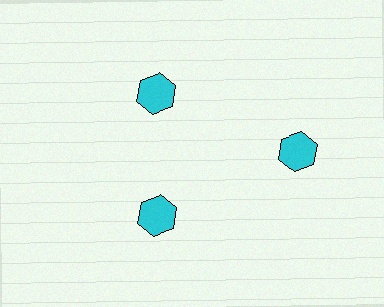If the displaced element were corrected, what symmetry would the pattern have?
It would have 3-fold rotational symmetry — the pattern would map onto itself every 120 degrees.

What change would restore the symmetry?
The symmetry would be restored by moving it inward, back onto the ring so that all 3 hexagons sit at equal angles and equal distance from the center.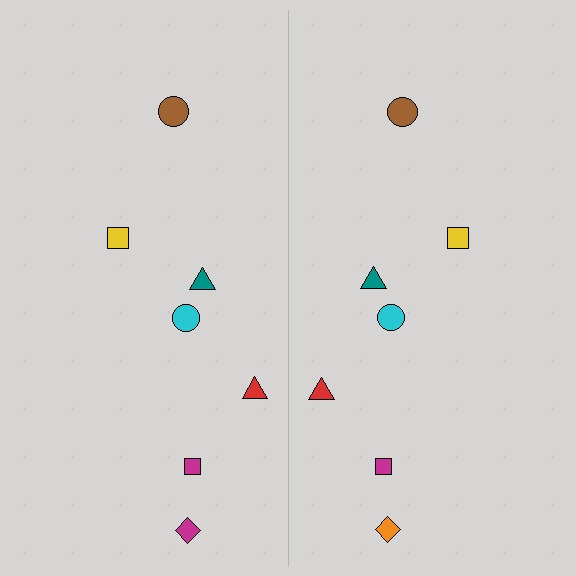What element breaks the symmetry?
The orange diamond on the right side breaks the symmetry — its mirror counterpart is magenta.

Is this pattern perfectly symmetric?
No, the pattern is not perfectly symmetric. The orange diamond on the right side breaks the symmetry — its mirror counterpart is magenta.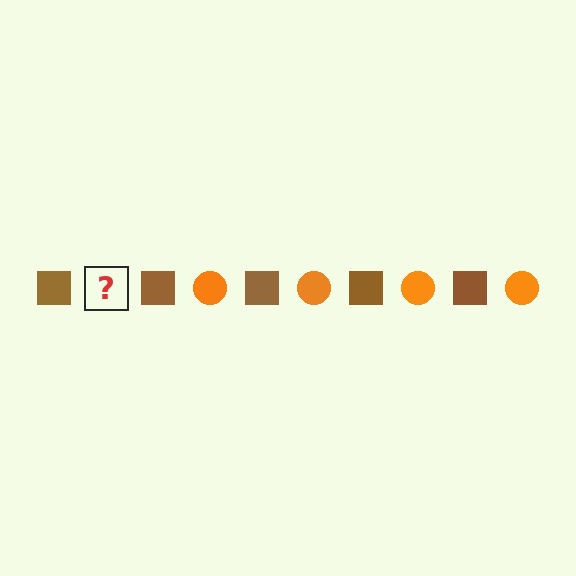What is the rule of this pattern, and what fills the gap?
The rule is that the pattern alternates between brown square and orange circle. The gap should be filled with an orange circle.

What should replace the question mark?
The question mark should be replaced with an orange circle.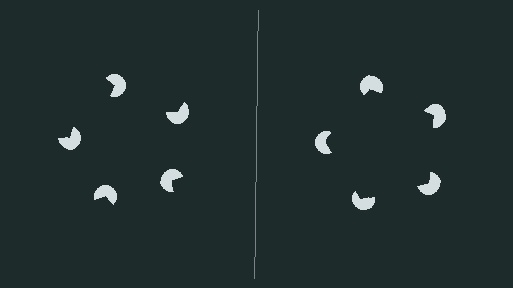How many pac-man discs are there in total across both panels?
10 — 5 on each side.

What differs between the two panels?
The pac-man discs are positioned identically on both sides; only the wedge orientations differ. On the right they align to a pentagon; on the left they are misaligned.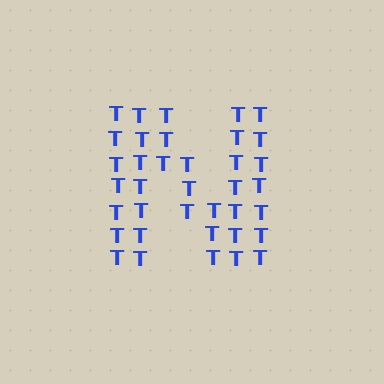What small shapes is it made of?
It is made of small letter T's.